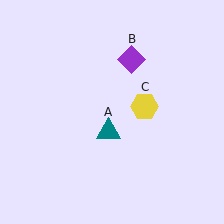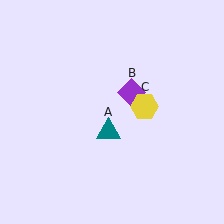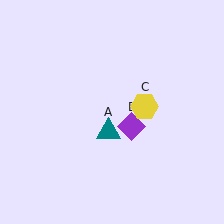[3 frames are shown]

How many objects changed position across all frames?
1 object changed position: purple diamond (object B).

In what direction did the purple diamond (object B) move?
The purple diamond (object B) moved down.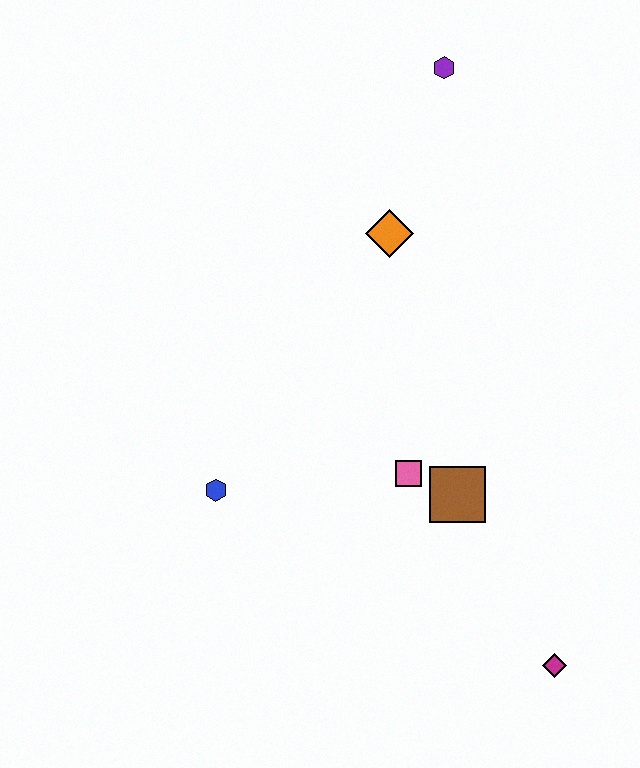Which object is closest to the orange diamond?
The purple hexagon is closest to the orange diamond.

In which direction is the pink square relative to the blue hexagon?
The pink square is to the right of the blue hexagon.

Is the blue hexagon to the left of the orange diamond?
Yes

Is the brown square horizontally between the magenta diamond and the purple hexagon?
Yes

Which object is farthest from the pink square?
The purple hexagon is farthest from the pink square.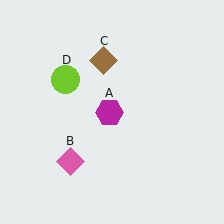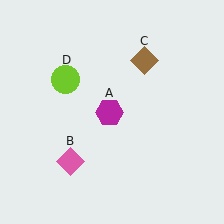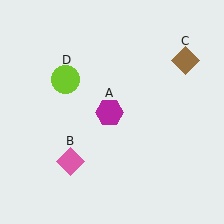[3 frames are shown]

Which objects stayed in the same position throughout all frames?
Magenta hexagon (object A) and pink diamond (object B) and lime circle (object D) remained stationary.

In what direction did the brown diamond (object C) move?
The brown diamond (object C) moved right.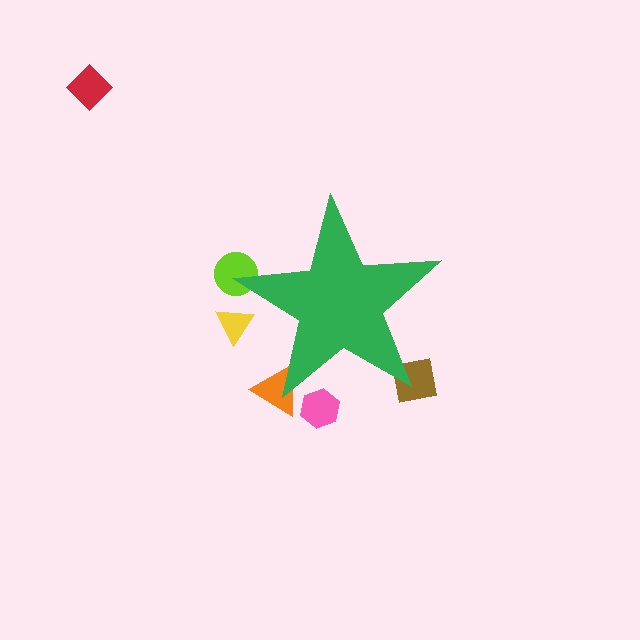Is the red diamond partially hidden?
No, the red diamond is fully visible.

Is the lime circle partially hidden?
Yes, the lime circle is partially hidden behind the green star.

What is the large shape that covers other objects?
A green star.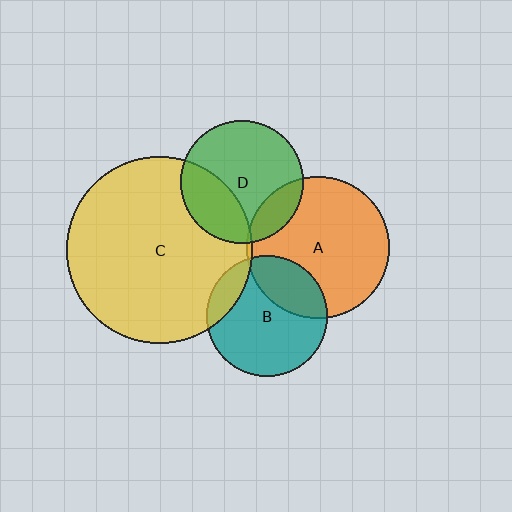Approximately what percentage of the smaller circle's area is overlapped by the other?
Approximately 15%.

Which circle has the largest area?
Circle C (yellow).